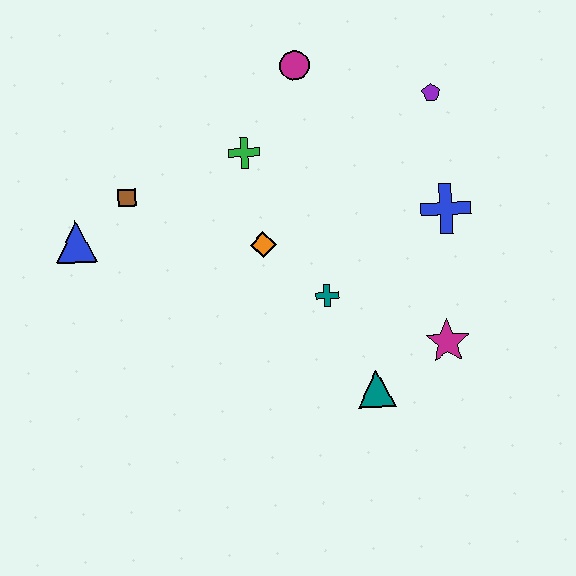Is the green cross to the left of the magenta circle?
Yes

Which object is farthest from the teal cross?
The blue triangle is farthest from the teal cross.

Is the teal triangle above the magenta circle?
No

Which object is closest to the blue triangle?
The brown square is closest to the blue triangle.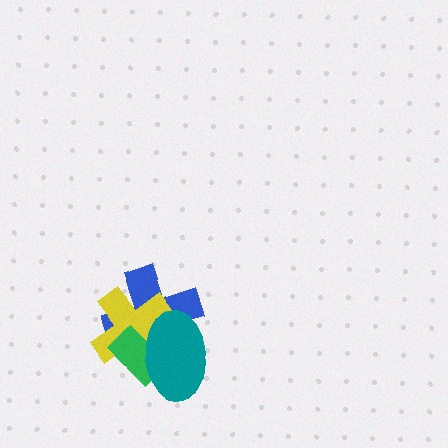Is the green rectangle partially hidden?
Yes, it is partially covered by another shape.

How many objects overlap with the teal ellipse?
3 objects overlap with the teal ellipse.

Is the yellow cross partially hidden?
Yes, it is partially covered by another shape.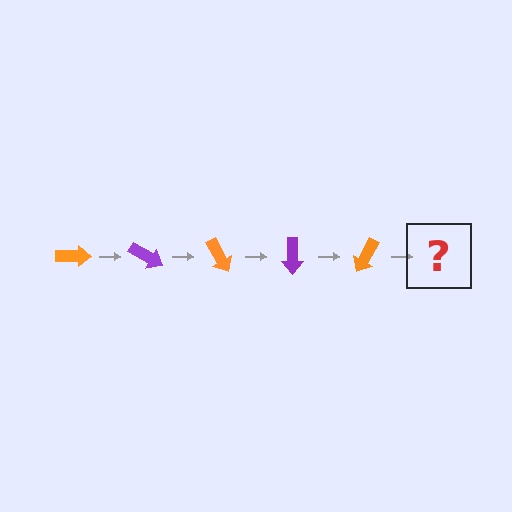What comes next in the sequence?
The next element should be a purple arrow, rotated 150 degrees from the start.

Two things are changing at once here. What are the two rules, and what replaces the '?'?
The two rules are that it rotates 30 degrees each step and the color cycles through orange and purple. The '?' should be a purple arrow, rotated 150 degrees from the start.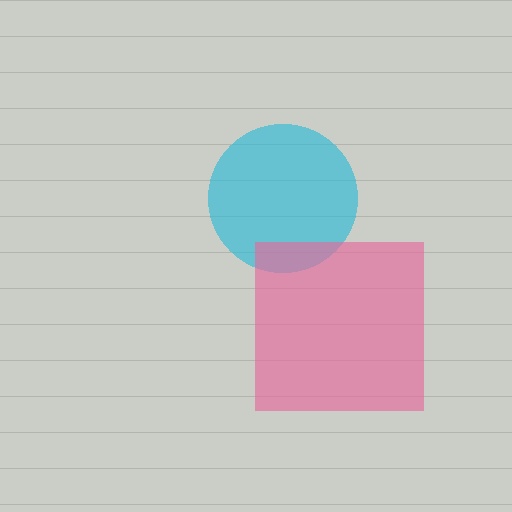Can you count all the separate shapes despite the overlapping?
Yes, there are 2 separate shapes.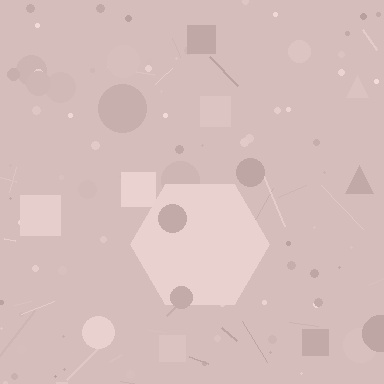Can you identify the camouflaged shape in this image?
The camouflaged shape is a hexagon.